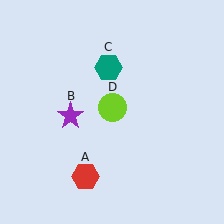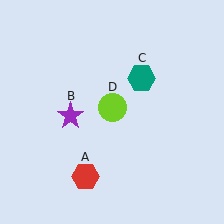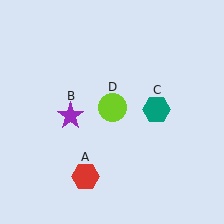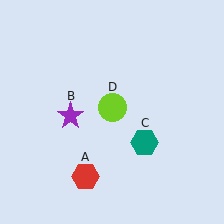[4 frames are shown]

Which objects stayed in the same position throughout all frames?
Red hexagon (object A) and purple star (object B) and lime circle (object D) remained stationary.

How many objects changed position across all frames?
1 object changed position: teal hexagon (object C).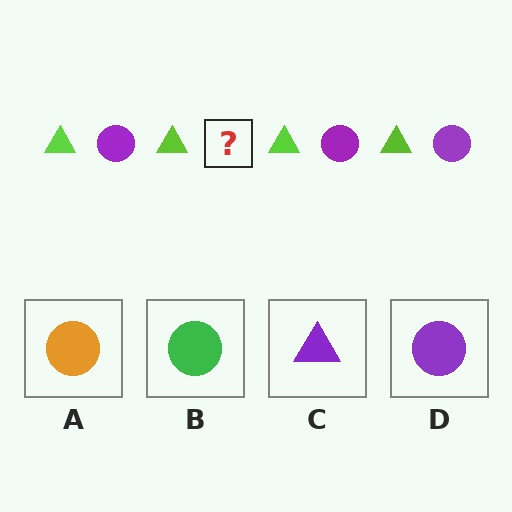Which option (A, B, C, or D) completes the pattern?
D.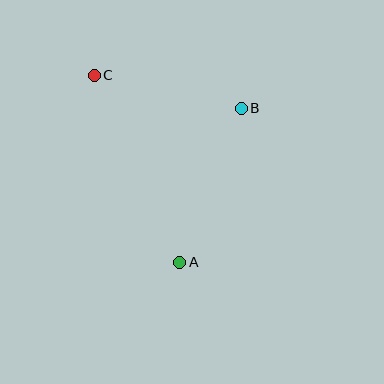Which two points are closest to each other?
Points B and C are closest to each other.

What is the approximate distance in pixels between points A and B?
The distance between A and B is approximately 166 pixels.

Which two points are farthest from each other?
Points A and C are farthest from each other.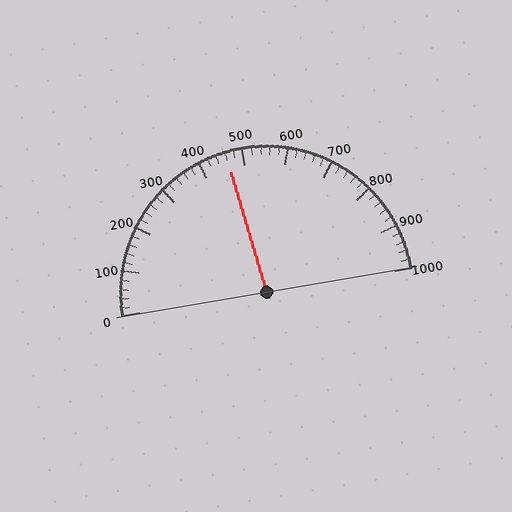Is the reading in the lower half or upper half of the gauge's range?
The reading is in the lower half of the range (0 to 1000).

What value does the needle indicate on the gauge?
The needle indicates approximately 460.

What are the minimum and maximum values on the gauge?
The gauge ranges from 0 to 1000.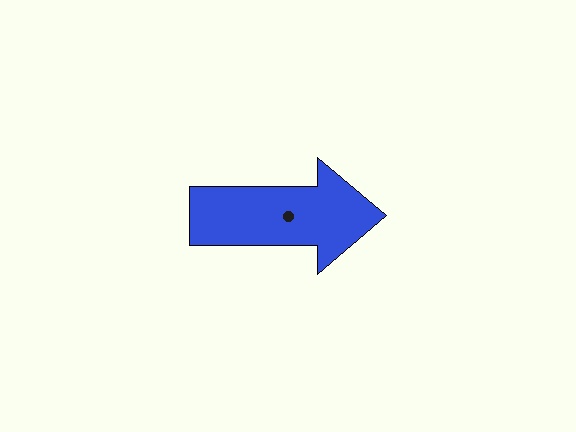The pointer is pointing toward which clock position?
Roughly 3 o'clock.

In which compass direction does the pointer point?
East.